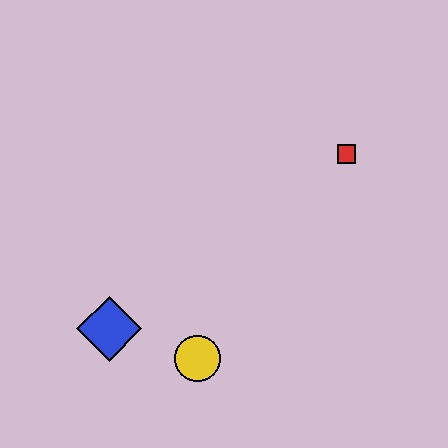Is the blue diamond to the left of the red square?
Yes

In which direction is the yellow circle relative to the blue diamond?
The yellow circle is to the right of the blue diamond.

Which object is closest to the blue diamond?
The yellow circle is closest to the blue diamond.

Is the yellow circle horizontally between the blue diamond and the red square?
Yes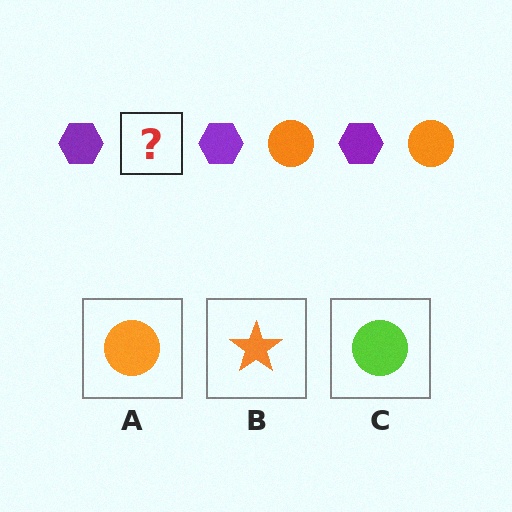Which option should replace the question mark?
Option A.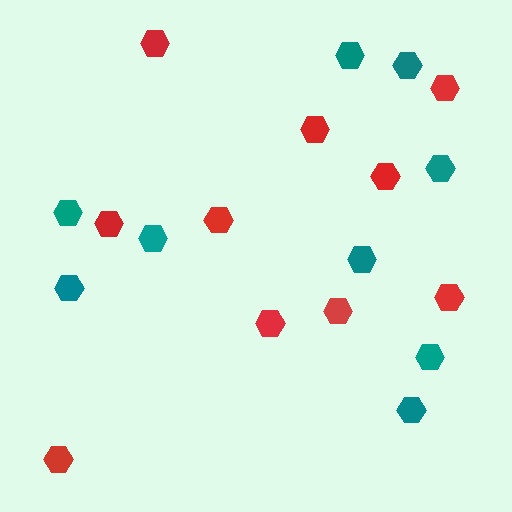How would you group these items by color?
There are 2 groups: one group of teal hexagons (9) and one group of red hexagons (10).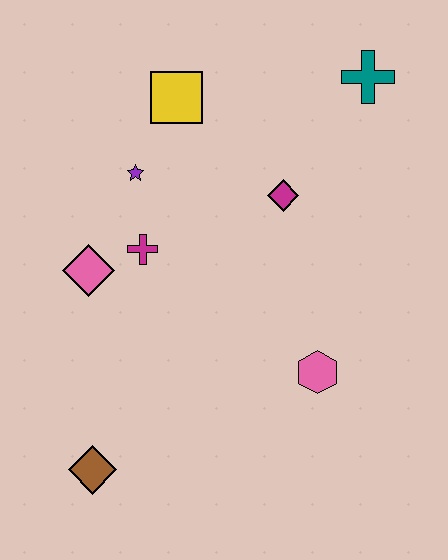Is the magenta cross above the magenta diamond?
No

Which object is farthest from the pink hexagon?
The yellow square is farthest from the pink hexagon.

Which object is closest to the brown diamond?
The pink diamond is closest to the brown diamond.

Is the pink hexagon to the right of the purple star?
Yes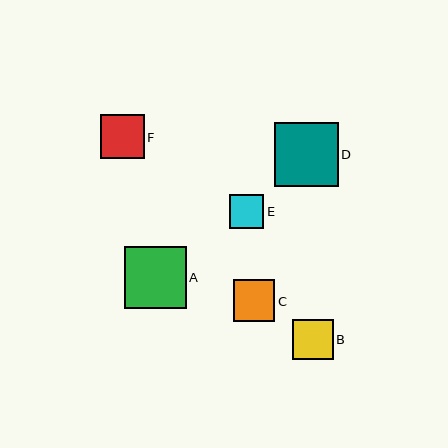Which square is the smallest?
Square E is the smallest with a size of approximately 34 pixels.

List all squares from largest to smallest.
From largest to smallest: D, A, F, C, B, E.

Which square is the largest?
Square D is the largest with a size of approximately 64 pixels.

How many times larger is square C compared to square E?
Square C is approximately 1.2 times the size of square E.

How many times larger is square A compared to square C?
Square A is approximately 1.5 times the size of square C.